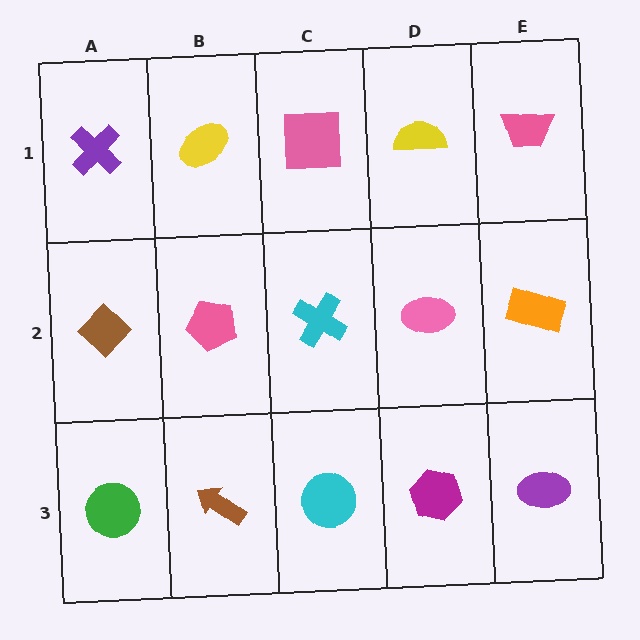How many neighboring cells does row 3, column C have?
3.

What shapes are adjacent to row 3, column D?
A pink ellipse (row 2, column D), a cyan circle (row 3, column C), a purple ellipse (row 3, column E).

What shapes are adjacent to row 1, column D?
A pink ellipse (row 2, column D), a pink square (row 1, column C), a pink trapezoid (row 1, column E).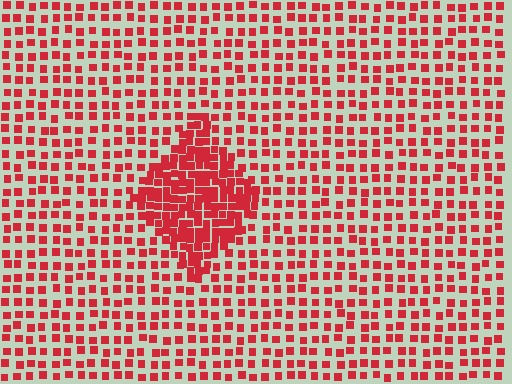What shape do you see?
I see a diamond.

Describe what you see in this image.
The image contains small red elements arranged at two different densities. A diamond-shaped region is visible where the elements are more densely packed than the surrounding area.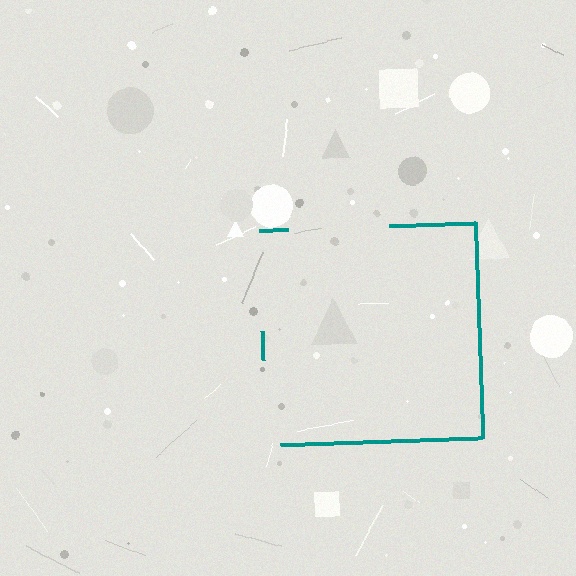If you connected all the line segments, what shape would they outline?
They would outline a square.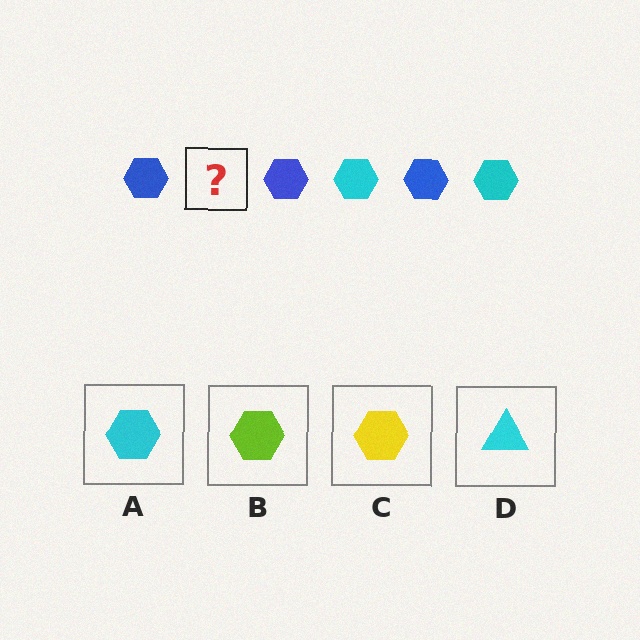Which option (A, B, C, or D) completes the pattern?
A.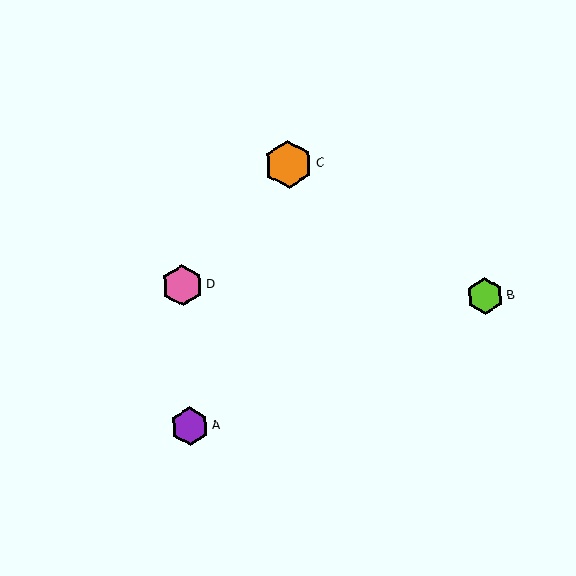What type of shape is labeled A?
Shape A is a purple hexagon.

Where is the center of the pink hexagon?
The center of the pink hexagon is at (182, 285).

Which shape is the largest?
The orange hexagon (labeled C) is the largest.